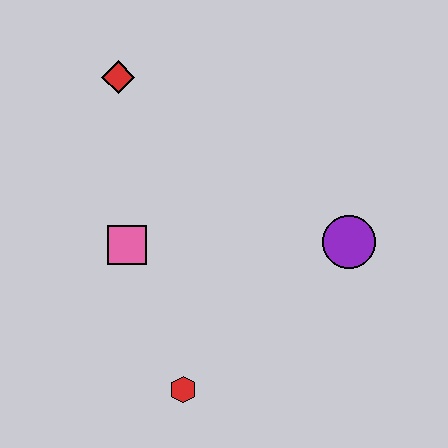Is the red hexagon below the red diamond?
Yes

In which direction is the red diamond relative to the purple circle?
The red diamond is to the left of the purple circle.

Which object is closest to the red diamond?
The pink square is closest to the red diamond.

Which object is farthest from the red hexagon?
The red diamond is farthest from the red hexagon.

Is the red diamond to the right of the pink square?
No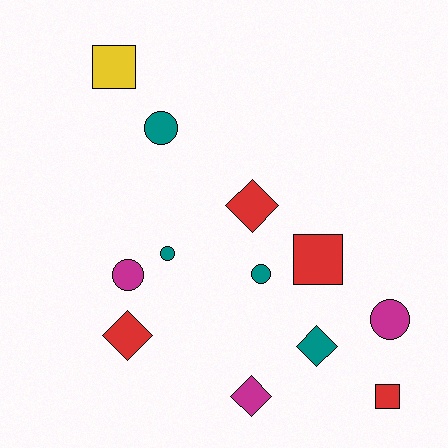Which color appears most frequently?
Teal, with 4 objects.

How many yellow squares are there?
There is 1 yellow square.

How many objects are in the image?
There are 12 objects.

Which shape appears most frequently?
Circle, with 5 objects.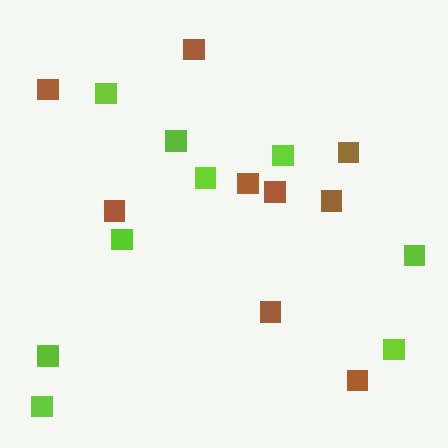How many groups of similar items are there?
There are 2 groups: one group of brown squares (9) and one group of lime squares (9).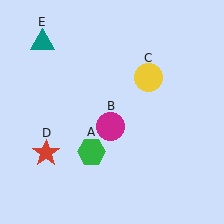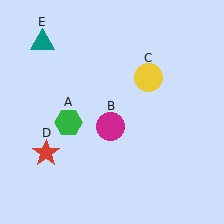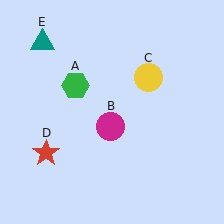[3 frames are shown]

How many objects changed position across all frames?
1 object changed position: green hexagon (object A).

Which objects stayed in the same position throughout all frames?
Magenta circle (object B) and yellow circle (object C) and red star (object D) and teal triangle (object E) remained stationary.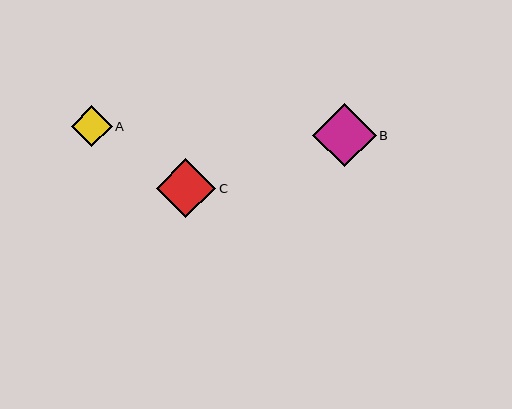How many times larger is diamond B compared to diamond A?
Diamond B is approximately 1.5 times the size of diamond A.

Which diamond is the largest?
Diamond B is the largest with a size of approximately 63 pixels.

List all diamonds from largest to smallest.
From largest to smallest: B, C, A.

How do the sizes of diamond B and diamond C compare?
Diamond B and diamond C are approximately the same size.